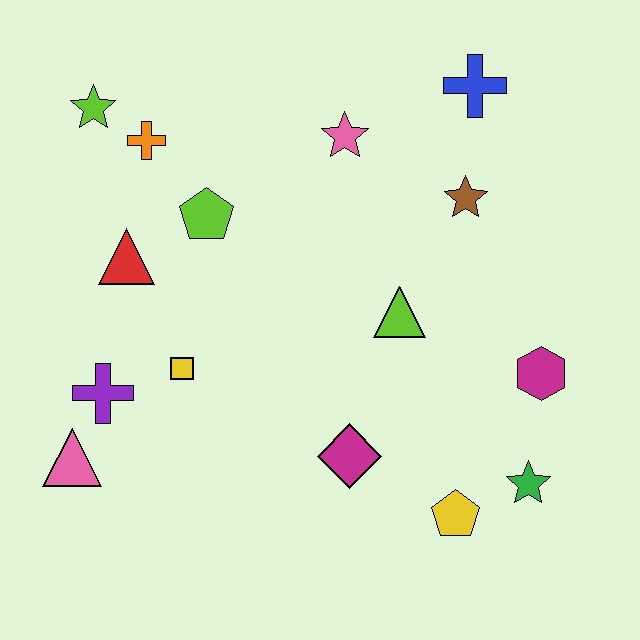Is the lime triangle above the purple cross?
Yes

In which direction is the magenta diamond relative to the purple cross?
The magenta diamond is to the right of the purple cross.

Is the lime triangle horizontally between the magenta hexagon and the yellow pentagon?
No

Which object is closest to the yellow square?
The purple cross is closest to the yellow square.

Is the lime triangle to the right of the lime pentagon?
Yes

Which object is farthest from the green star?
The lime star is farthest from the green star.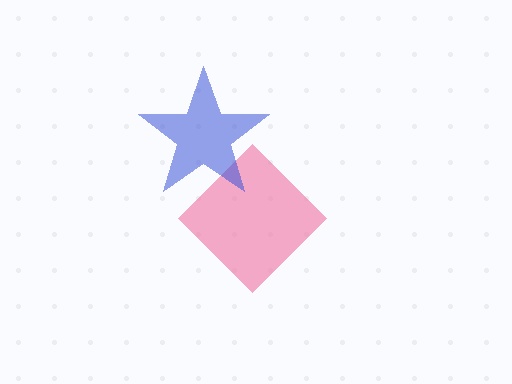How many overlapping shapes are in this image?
There are 2 overlapping shapes in the image.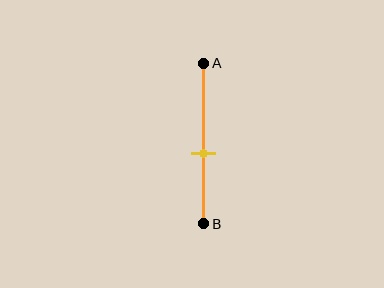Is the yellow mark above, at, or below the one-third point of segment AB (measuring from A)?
The yellow mark is below the one-third point of segment AB.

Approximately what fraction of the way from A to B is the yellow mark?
The yellow mark is approximately 55% of the way from A to B.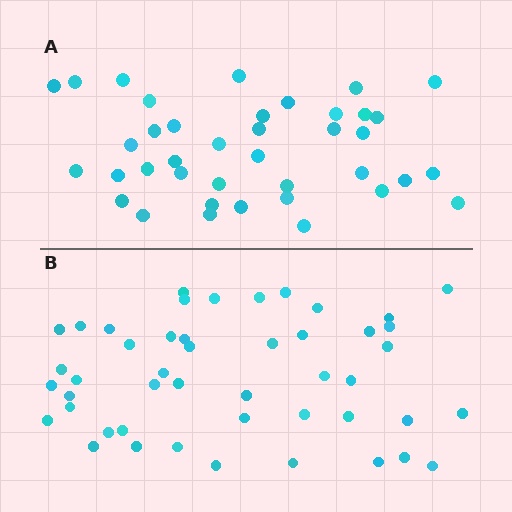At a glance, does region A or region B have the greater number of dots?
Region B (the bottom region) has more dots.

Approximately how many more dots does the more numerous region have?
Region B has roughly 8 or so more dots than region A.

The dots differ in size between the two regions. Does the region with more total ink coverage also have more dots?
No. Region A has more total ink coverage because its dots are larger, but region B actually contains more individual dots. Total area can be misleading — the number of items is what matters here.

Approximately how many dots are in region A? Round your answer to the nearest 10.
About 40 dots. (The exact count is 39, which rounds to 40.)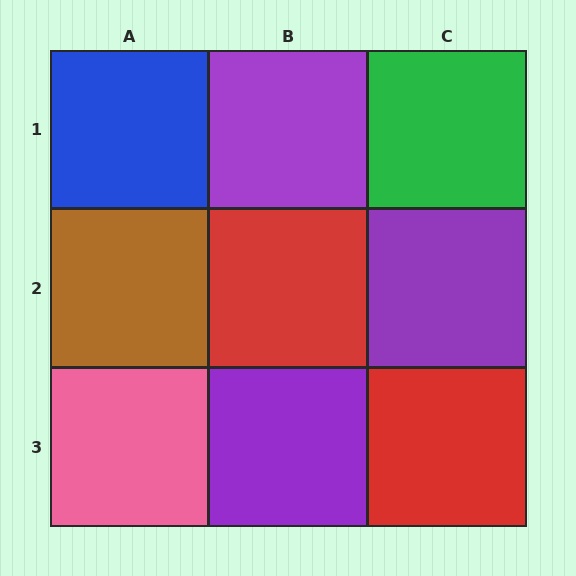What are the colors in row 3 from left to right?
Pink, purple, red.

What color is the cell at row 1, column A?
Blue.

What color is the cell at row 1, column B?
Purple.